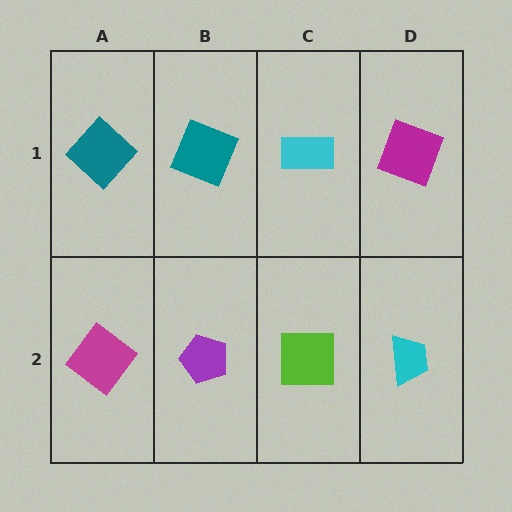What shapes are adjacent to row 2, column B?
A teal square (row 1, column B), a magenta diamond (row 2, column A), a lime square (row 2, column C).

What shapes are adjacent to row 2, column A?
A teal diamond (row 1, column A), a purple pentagon (row 2, column B).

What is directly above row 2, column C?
A cyan rectangle.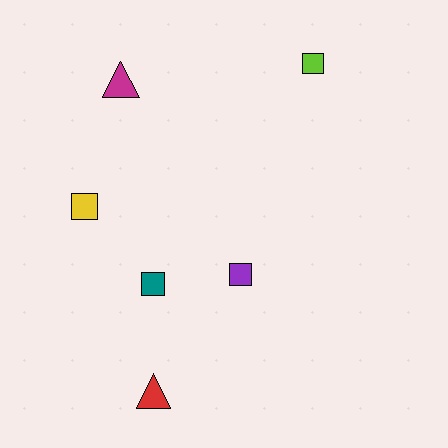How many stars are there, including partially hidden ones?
There are no stars.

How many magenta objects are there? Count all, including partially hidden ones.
There is 1 magenta object.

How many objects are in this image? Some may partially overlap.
There are 6 objects.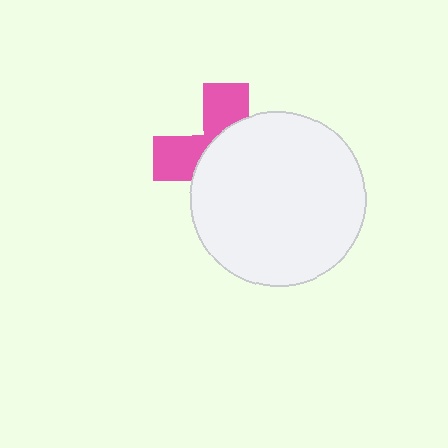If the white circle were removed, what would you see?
You would see the complete pink cross.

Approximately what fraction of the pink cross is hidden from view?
Roughly 63% of the pink cross is hidden behind the white circle.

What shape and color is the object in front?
The object in front is a white circle.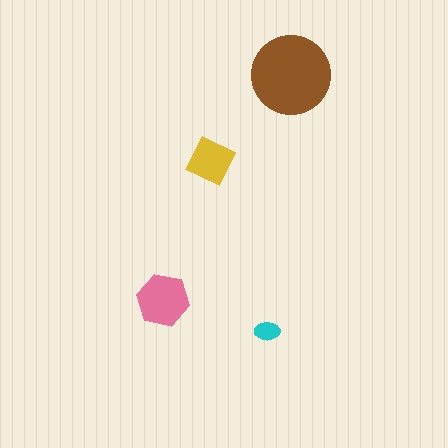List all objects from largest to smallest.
The brown circle, the pink hexagon, the yellow diamond, the cyan ellipse.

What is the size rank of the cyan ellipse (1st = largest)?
4th.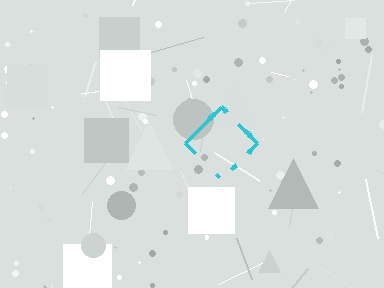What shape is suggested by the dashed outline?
The dashed outline suggests a diamond.